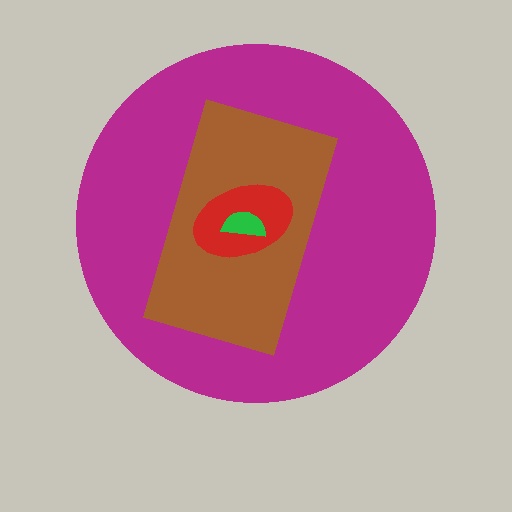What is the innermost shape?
The green semicircle.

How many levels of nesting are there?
4.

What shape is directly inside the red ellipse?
The green semicircle.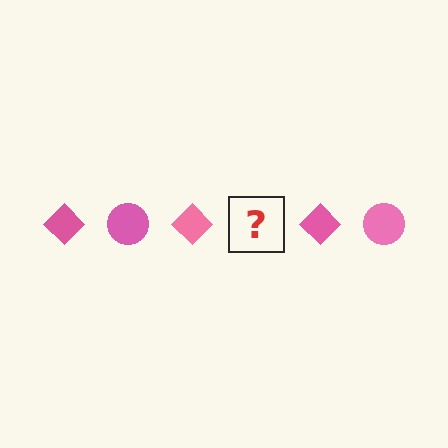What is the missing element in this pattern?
The missing element is a pink circle.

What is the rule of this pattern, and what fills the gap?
The rule is that the pattern cycles through diamond, circle shapes in pink. The gap should be filled with a pink circle.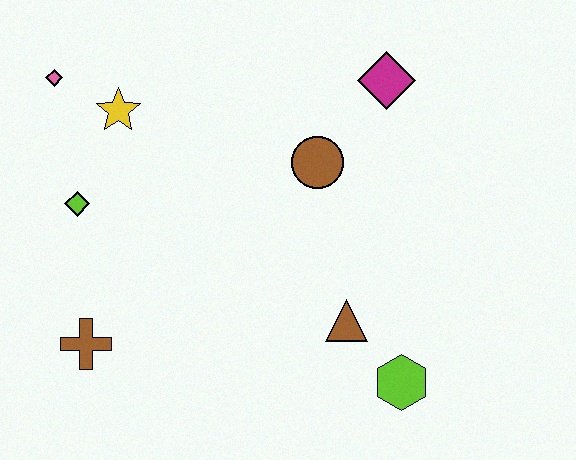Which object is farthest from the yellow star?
The lime hexagon is farthest from the yellow star.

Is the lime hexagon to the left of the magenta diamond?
No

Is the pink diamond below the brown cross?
No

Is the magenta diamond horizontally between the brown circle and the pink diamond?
No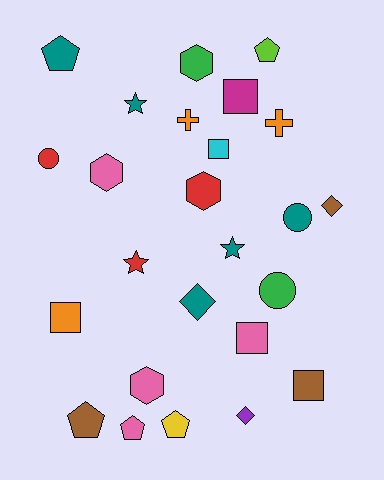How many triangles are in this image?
There are no triangles.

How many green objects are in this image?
There are 2 green objects.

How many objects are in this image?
There are 25 objects.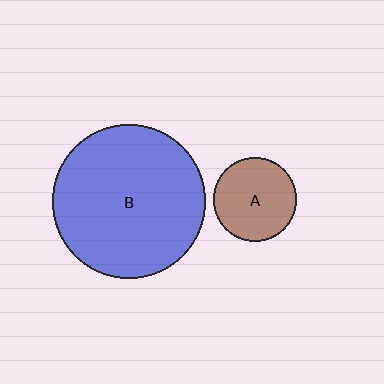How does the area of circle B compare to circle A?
Approximately 3.4 times.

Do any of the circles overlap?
No, none of the circles overlap.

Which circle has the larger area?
Circle B (blue).